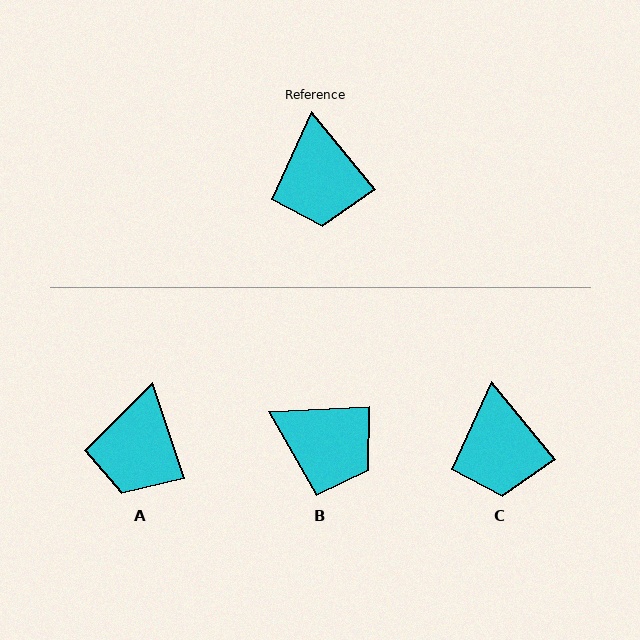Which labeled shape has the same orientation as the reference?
C.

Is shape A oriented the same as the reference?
No, it is off by about 21 degrees.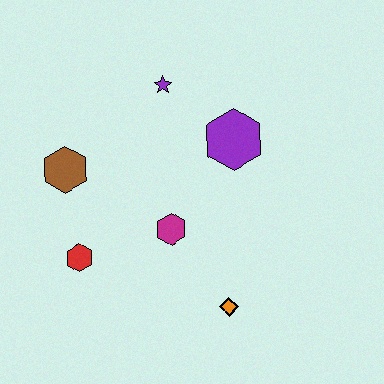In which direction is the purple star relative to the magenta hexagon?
The purple star is above the magenta hexagon.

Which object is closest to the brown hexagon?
The red hexagon is closest to the brown hexagon.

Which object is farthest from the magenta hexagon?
The purple star is farthest from the magenta hexagon.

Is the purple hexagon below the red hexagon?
No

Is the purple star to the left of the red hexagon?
No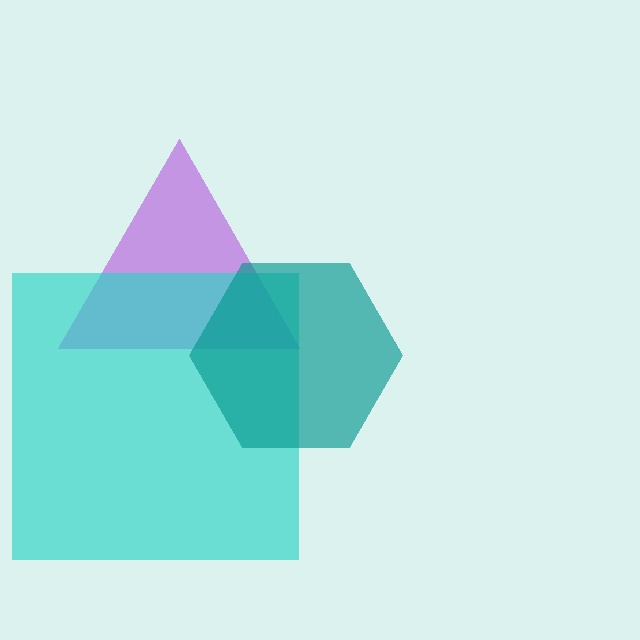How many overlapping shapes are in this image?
There are 3 overlapping shapes in the image.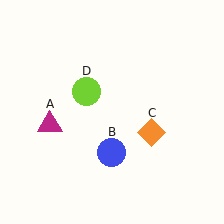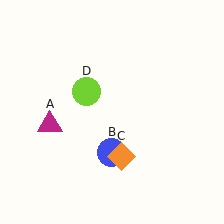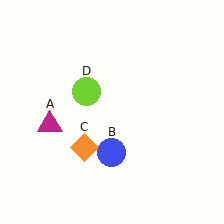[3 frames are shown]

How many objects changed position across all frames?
1 object changed position: orange diamond (object C).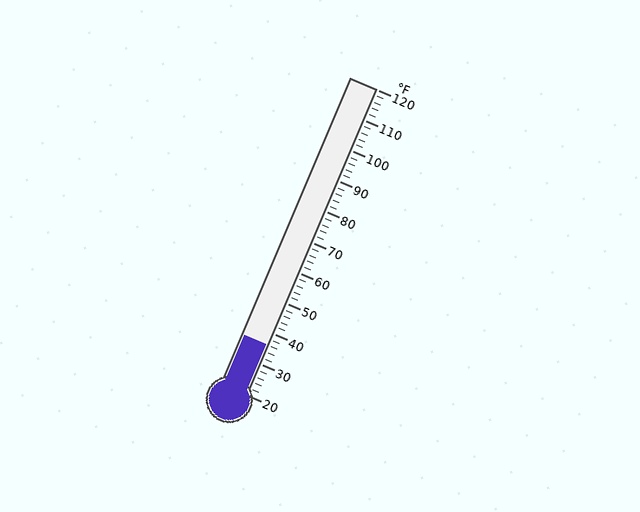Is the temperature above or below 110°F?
The temperature is below 110°F.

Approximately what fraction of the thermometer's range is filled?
The thermometer is filled to approximately 15% of its range.